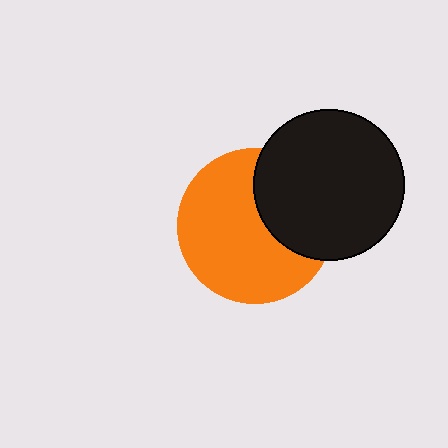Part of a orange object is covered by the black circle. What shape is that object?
It is a circle.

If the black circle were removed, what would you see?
You would see the complete orange circle.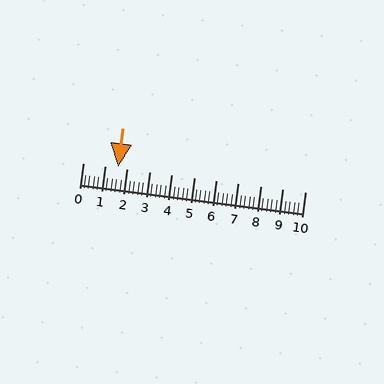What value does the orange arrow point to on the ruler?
The orange arrow points to approximately 1.6.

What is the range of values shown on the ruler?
The ruler shows values from 0 to 10.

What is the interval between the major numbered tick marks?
The major tick marks are spaced 1 units apart.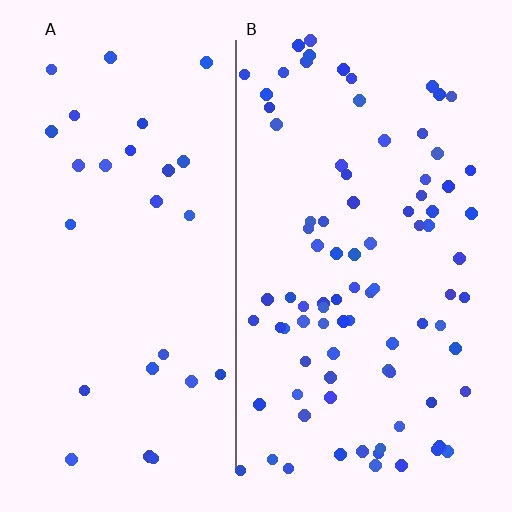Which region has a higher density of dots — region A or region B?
B (the right).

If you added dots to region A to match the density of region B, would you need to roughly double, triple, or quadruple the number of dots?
Approximately triple.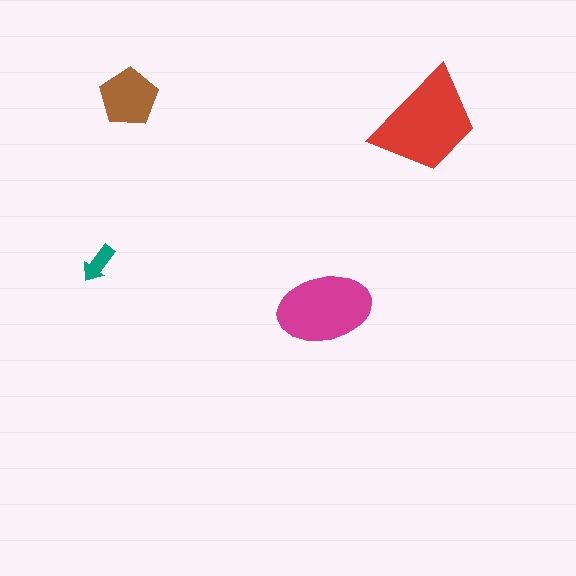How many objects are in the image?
There are 4 objects in the image.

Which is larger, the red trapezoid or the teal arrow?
The red trapezoid.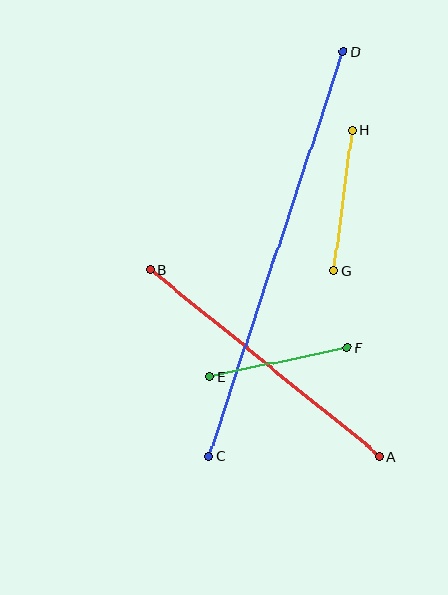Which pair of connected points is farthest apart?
Points C and D are farthest apart.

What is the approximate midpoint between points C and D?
The midpoint is at approximately (276, 254) pixels.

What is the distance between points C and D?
The distance is approximately 426 pixels.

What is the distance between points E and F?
The distance is approximately 140 pixels.